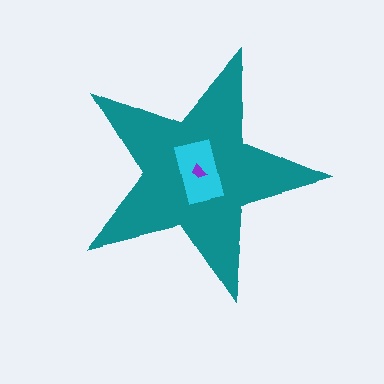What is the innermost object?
The purple trapezoid.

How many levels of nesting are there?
3.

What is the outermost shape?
The teal star.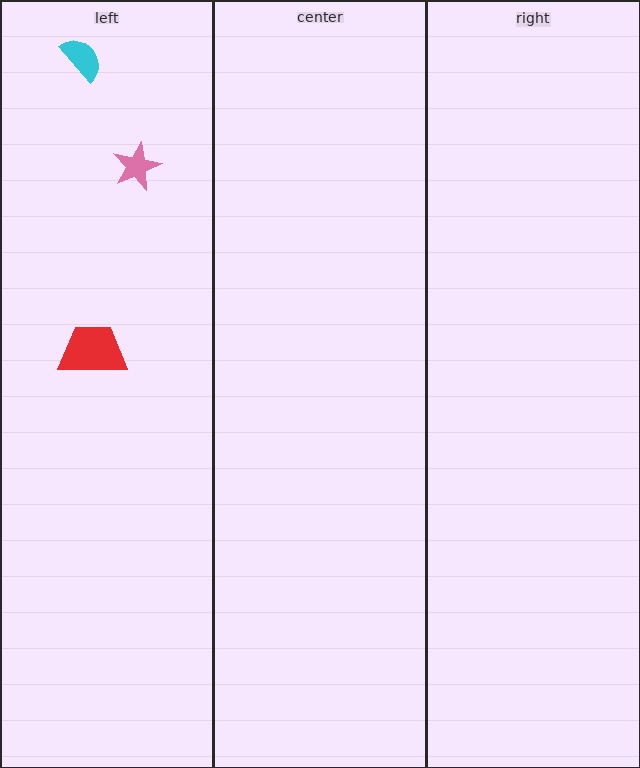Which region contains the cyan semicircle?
The left region.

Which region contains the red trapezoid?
The left region.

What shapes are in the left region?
The red trapezoid, the pink star, the cyan semicircle.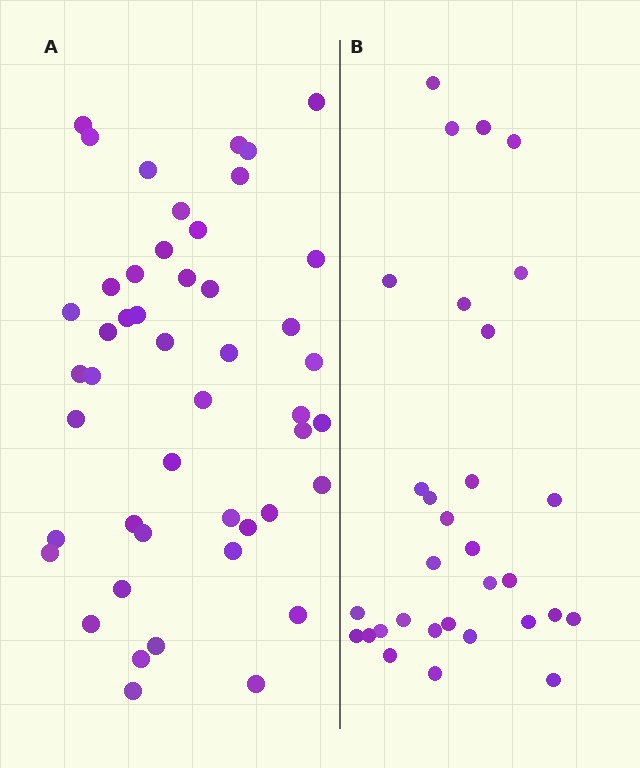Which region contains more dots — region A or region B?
Region A (the left region) has more dots.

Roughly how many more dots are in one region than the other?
Region A has approximately 15 more dots than region B.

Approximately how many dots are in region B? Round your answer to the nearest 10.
About 30 dots. (The exact count is 31, which rounds to 30.)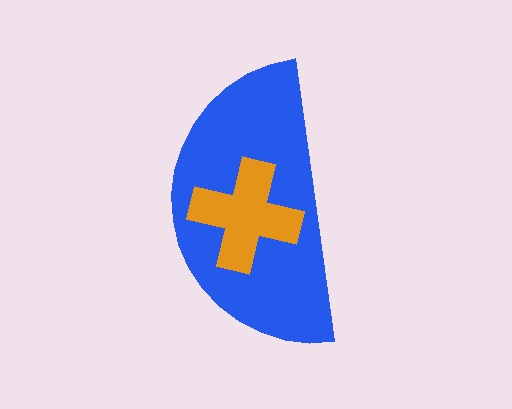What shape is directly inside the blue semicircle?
The orange cross.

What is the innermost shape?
The orange cross.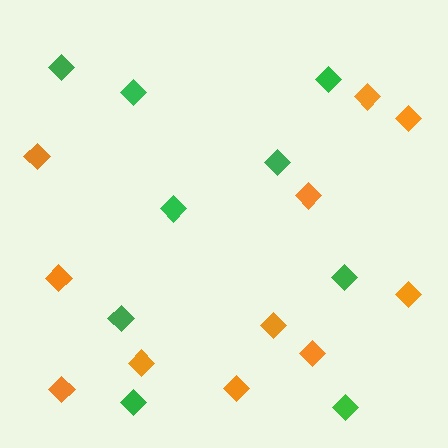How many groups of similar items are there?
There are 2 groups: one group of orange diamonds (11) and one group of green diamonds (9).